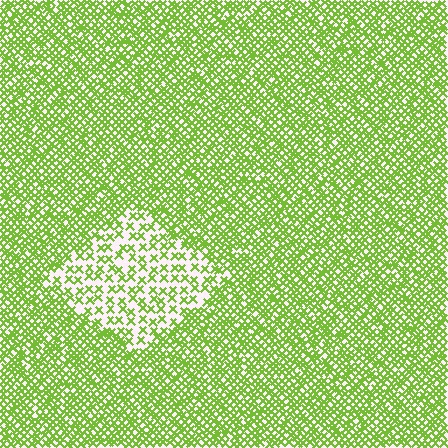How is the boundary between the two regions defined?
The boundary is defined by a change in element density (approximately 2.3x ratio). All elements are the same color, size, and shape.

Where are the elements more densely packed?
The elements are more densely packed outside the diamond boundary.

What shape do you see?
I see a diamond.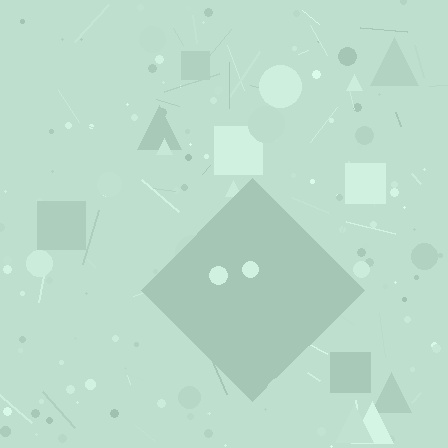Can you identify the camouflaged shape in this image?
The camouflaged shape is a diamond.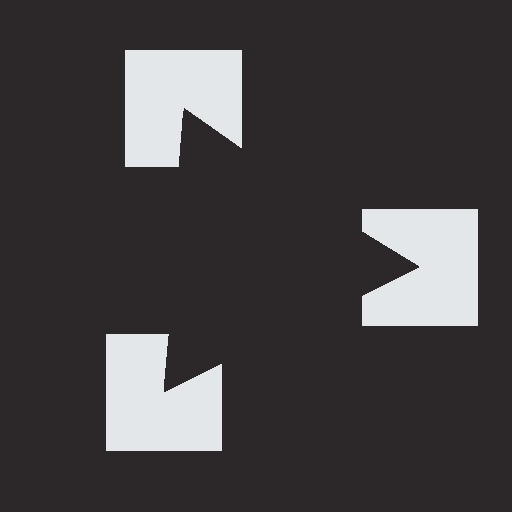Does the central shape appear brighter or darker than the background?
It typically appears slightly darker than the background, even though no actual brightness change is drawn.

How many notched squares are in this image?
There are 3 — one at each vertex of the illusory triangle.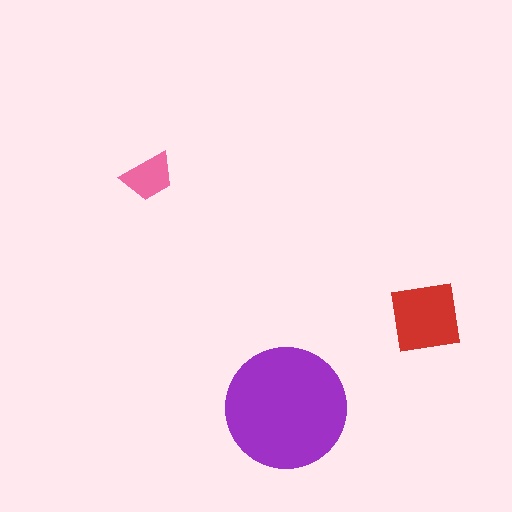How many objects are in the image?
There are 3 objects in the image.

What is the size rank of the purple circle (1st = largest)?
1st.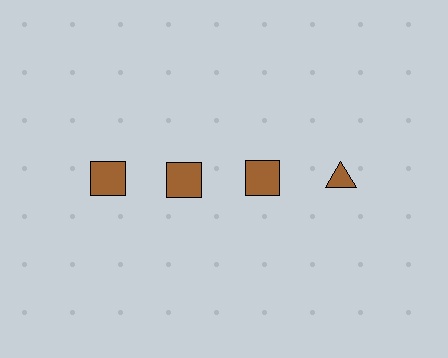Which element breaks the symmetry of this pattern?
The brown triangle in the top row, second from right column breaks the symmetry. All other shapes are brown squares.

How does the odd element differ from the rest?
It has a different shape: triangle instead of square.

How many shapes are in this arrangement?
There are 4 shapes arranged in a grid pattern.